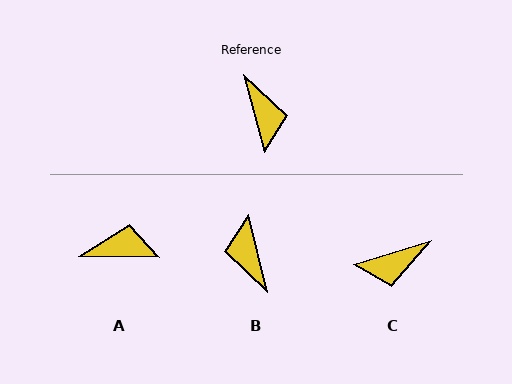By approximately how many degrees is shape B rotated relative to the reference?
Approximately 178 degrees counter-clockwise.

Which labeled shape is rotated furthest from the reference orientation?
B, about 178 degrees away.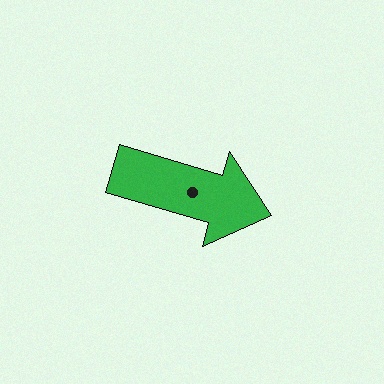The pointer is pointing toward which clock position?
Roughly 4 o'clock.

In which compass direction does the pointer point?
East.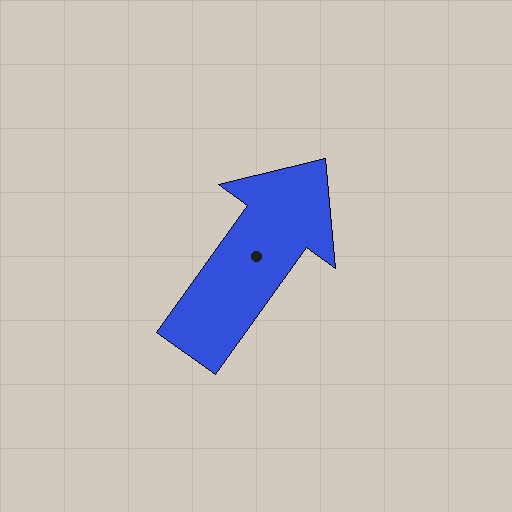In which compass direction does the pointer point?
Northeast.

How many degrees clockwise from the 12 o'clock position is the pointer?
Approximately 36 degrees.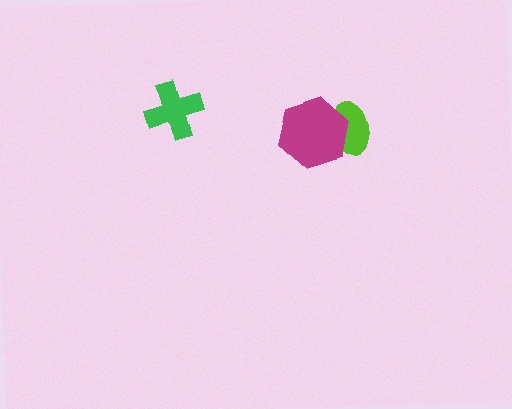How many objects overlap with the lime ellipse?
1 object overlaps with the lime ellipse.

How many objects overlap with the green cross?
0 objects overlap with the green cross.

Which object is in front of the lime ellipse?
The magenta hexagon is in front of the lime ellipse.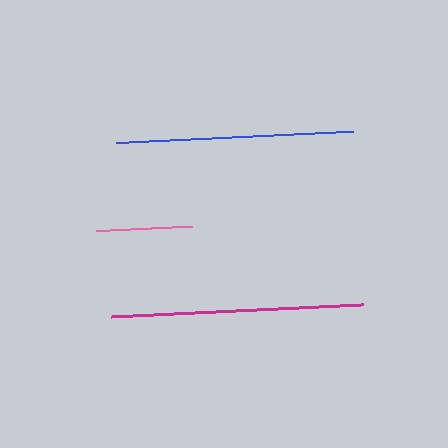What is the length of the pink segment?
The pink segment is approximately 96 pixels long.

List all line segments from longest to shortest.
From longest to shortest: magenta, blue, pink.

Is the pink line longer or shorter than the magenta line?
The magenta line is longer than the pink line.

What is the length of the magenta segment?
The magenta segment is approximately 252 pixels long.